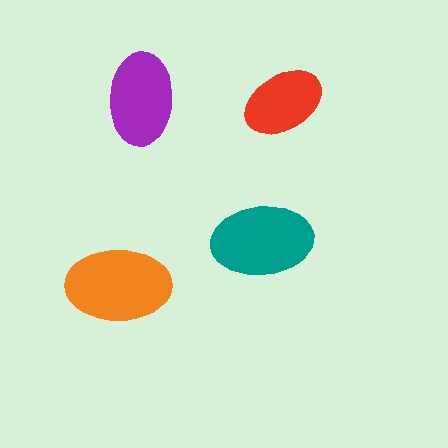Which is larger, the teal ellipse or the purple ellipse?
The teal one.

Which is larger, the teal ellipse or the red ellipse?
The teal one.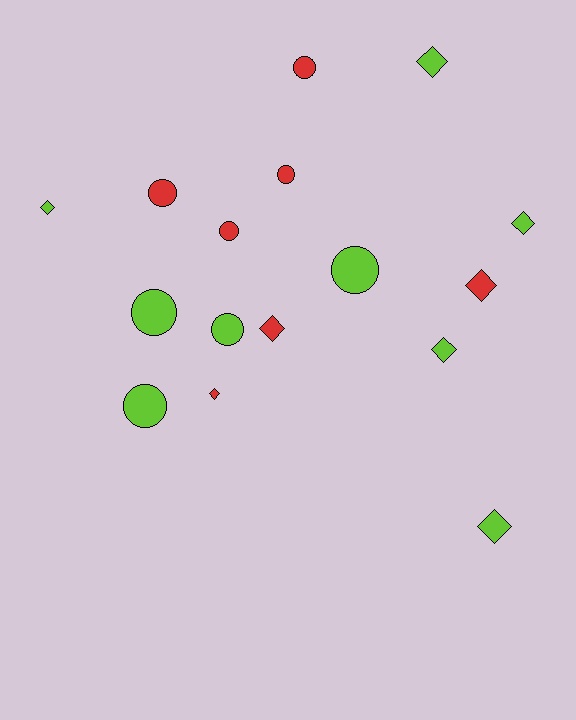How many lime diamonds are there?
There are 5 lime diamonds.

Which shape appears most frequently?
Circle, with 8 objects.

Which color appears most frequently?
Lime, with 9 objects.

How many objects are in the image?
There are 16 objects.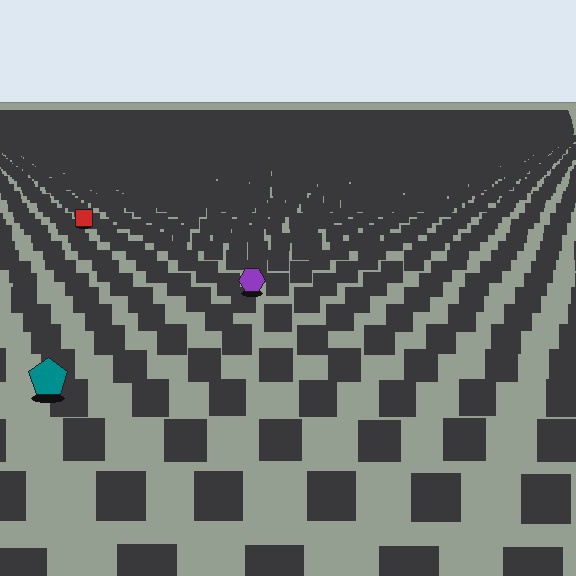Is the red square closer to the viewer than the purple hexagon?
No. The purple hexagon is closer — you can tell from the texture gradient: the ground texture is coarser near it.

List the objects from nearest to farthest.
From nearest to farthest: the teal pentagon, the purple hexagon, the red square.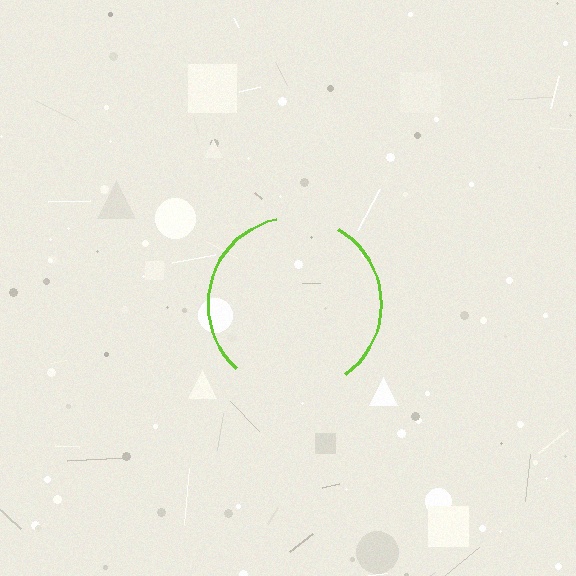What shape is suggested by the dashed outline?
The dashed outline suggests a circle.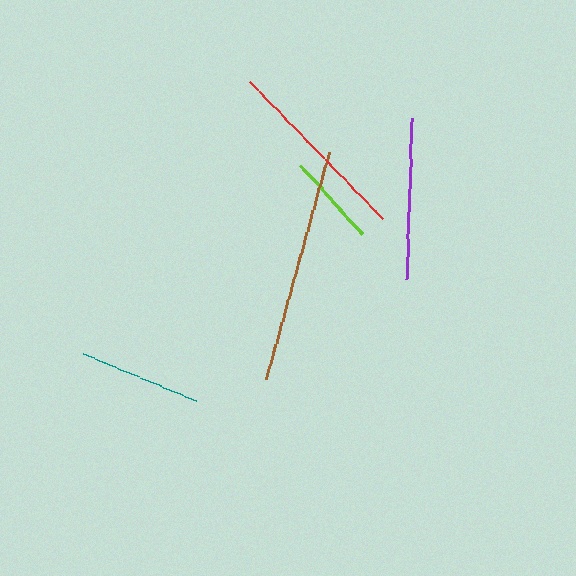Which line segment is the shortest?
The lime line is the shortest at approximately 92 pixels.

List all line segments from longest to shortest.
From longest to shortest: brown, red, purple, teal, lime.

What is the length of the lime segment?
The lime segment is approximately 92 pixels long.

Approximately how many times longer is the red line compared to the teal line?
The red line is approximately 1.6 times the length of the teal line.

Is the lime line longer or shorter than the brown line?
The brown line is longer than the lime line.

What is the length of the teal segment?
The teal segment is approximately 123 pixels long.